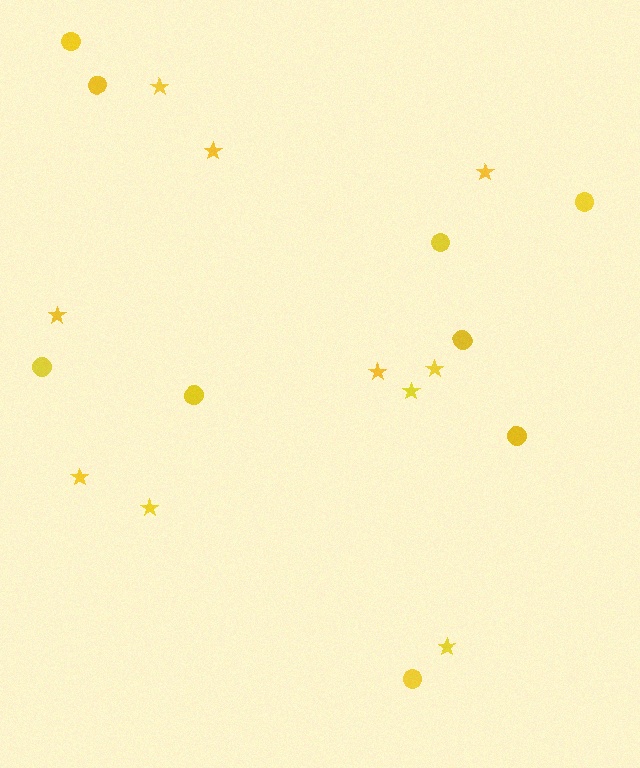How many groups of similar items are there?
There are 2 groups: one group of stars (10) and one group of circles (9).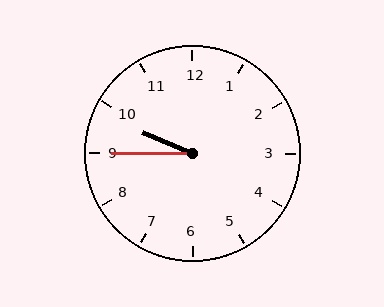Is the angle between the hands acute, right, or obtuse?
It is acute.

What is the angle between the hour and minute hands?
Approximately 22 degrees.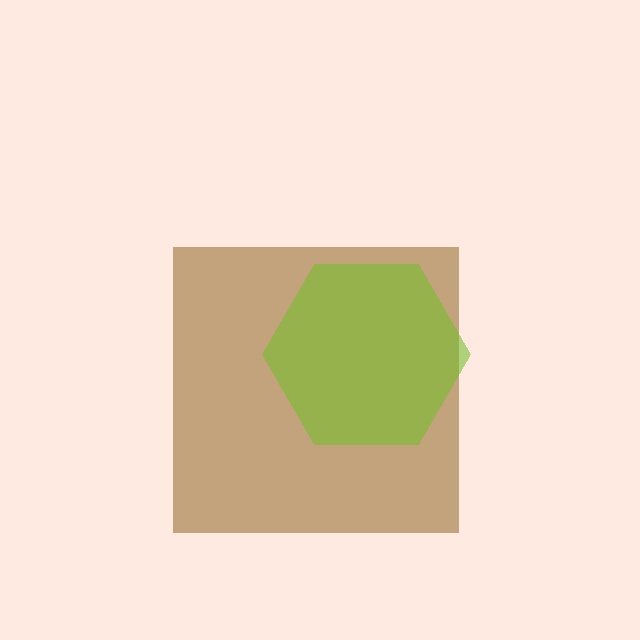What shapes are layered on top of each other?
The layered shapes are: a brown square, a lime hexagon.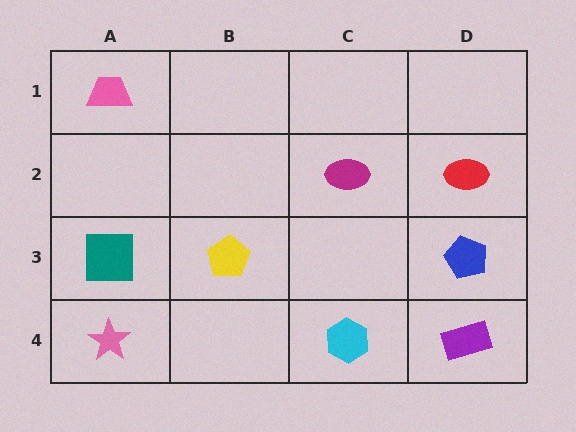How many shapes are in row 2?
2 shapes.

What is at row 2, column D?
A red ellipse.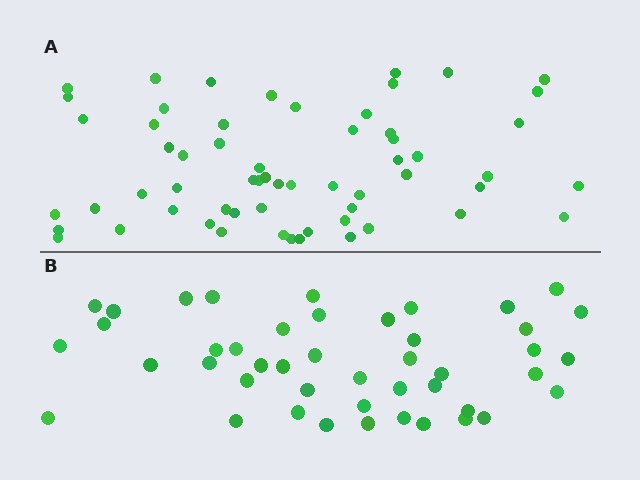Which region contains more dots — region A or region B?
Region A (the top region) has more dots.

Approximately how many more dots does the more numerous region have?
Region A has approximately 15 more dots than region B.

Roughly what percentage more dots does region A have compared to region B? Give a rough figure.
About 35% more.